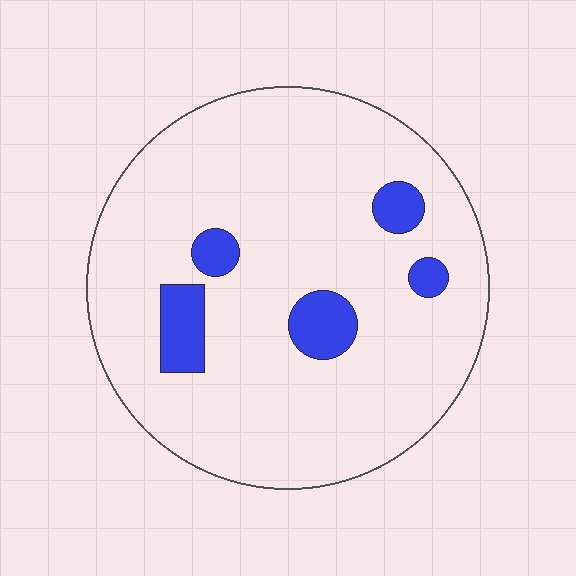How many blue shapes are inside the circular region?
5.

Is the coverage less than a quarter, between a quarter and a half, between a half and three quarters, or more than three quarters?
Less than a quarter.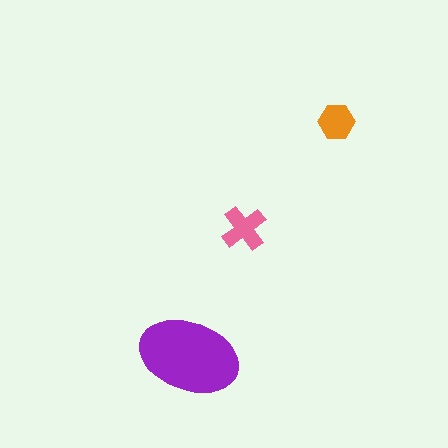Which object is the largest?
The purple ellipse.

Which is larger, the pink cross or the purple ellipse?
The purple ellipse.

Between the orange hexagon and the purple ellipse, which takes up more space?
The purple ellipse.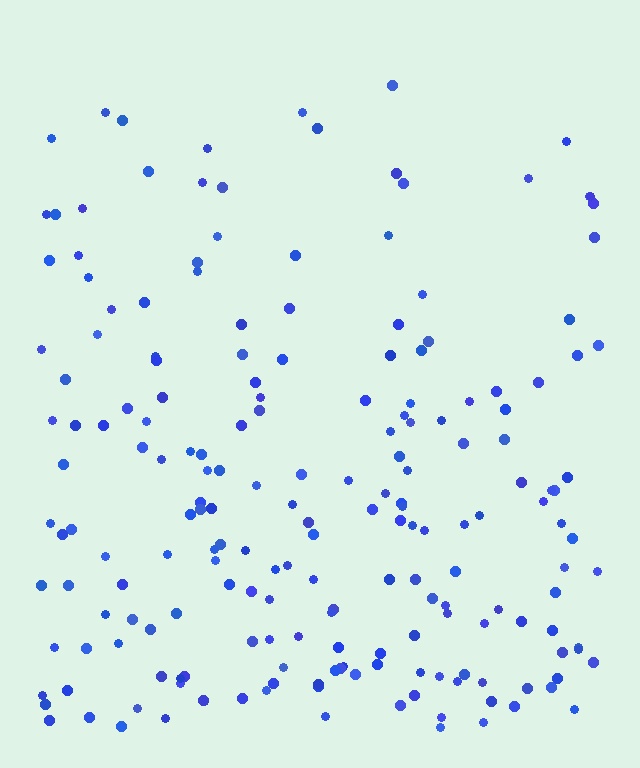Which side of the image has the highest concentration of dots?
The bottom.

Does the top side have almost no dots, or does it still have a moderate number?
Still a moderate number, just noticeably fewer than the bottom.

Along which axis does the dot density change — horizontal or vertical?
Vertical.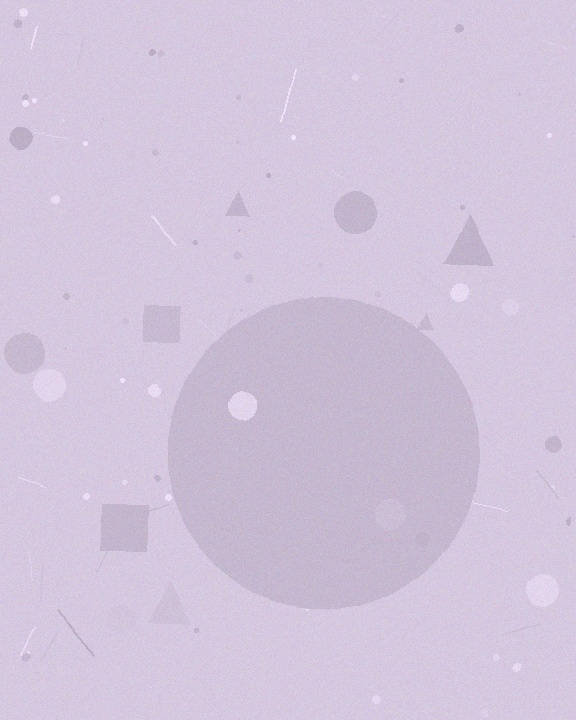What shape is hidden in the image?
A circle is hidden in the image.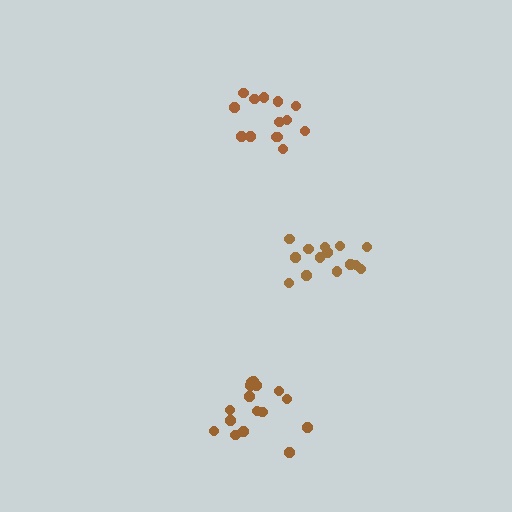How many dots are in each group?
Group 1: 14 dots, Group 2: 14 dots, Group 3: 16 dots (44 total).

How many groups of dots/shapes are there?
There are 3 groups.